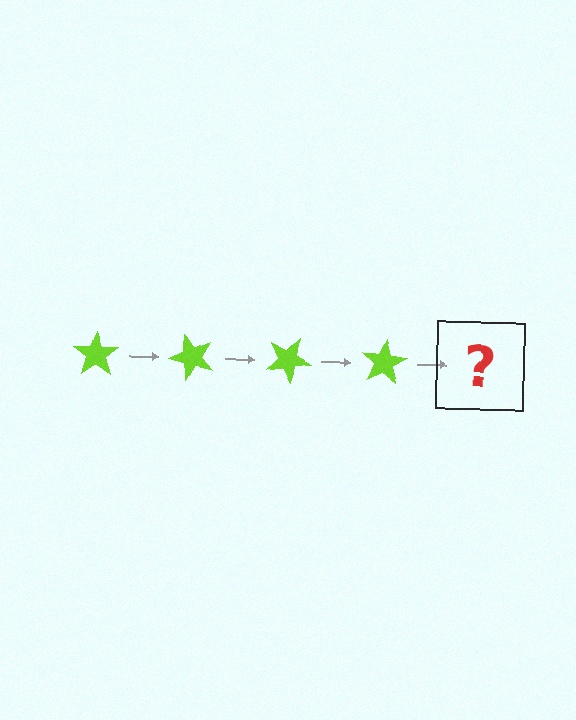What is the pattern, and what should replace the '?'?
The pattern is that the star rotates 50 degrees each step. The '?' should be a lime star rotated 200 degrees.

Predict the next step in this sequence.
The next step is a lime star rotated 200 degrees.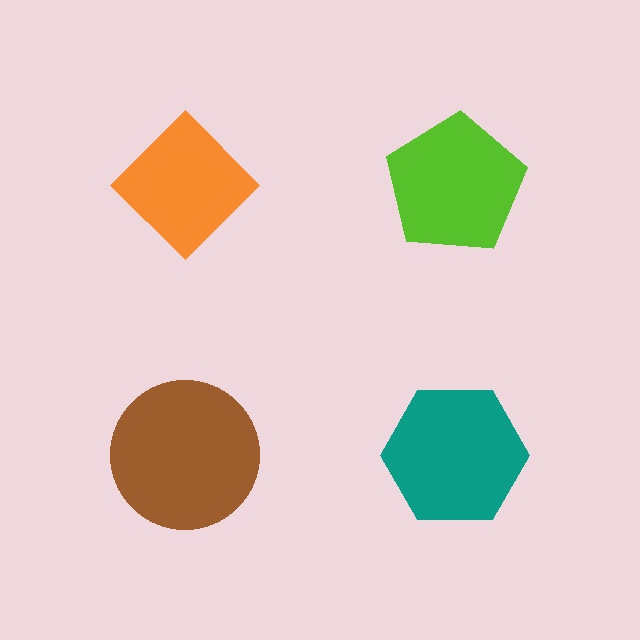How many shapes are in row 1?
2 shapes.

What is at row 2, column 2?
A teal hexagon.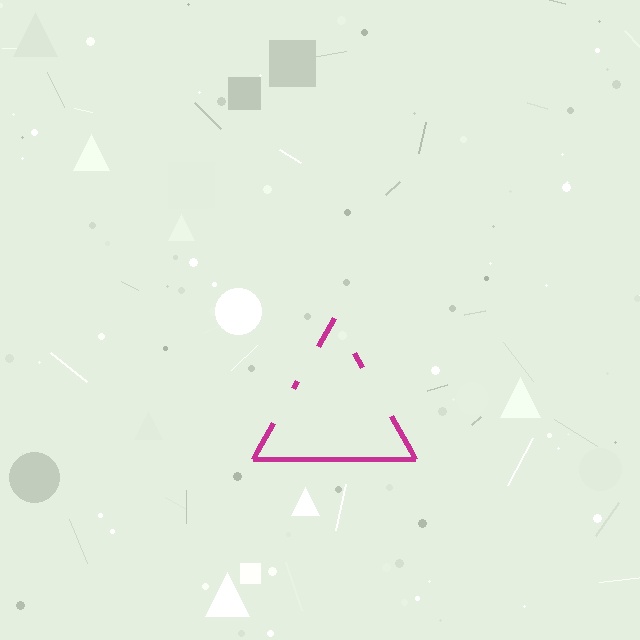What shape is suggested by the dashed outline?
The dashed outline suggests a triangle.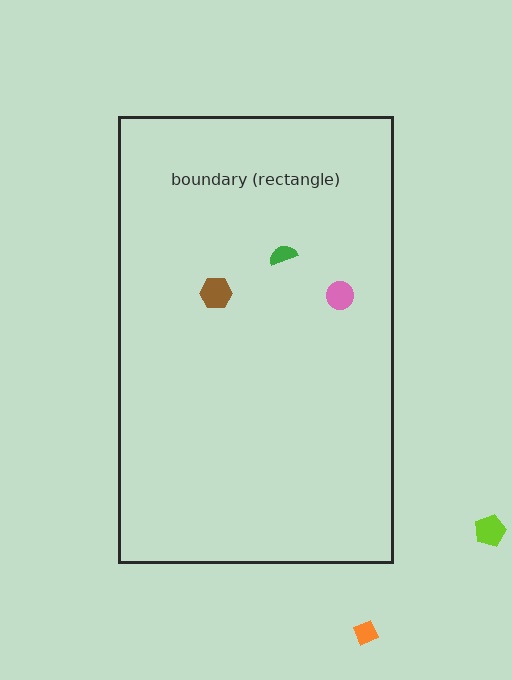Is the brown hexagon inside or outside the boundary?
Inside.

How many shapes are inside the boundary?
3 inside, 2 outside.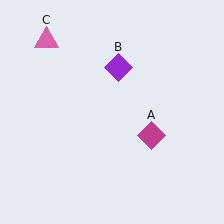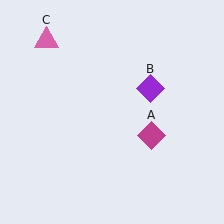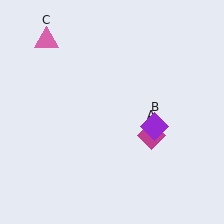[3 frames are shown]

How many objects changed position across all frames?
1 object changed position: purple diamond (object B).